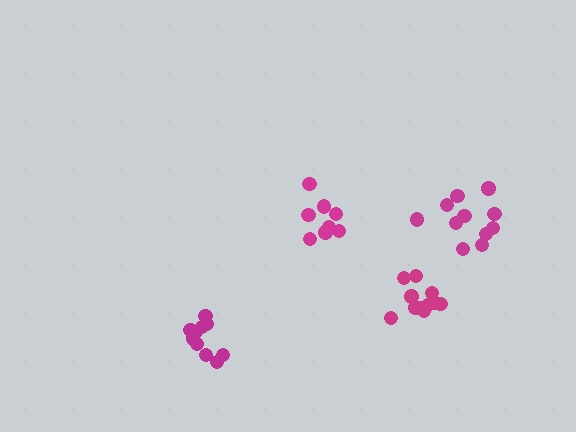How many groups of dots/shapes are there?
There are 4 groups.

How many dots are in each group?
Group 1: 11 dots, Group 2: 10 dots, Group 3: 11 dots, Group 4: 8 dots (40 total).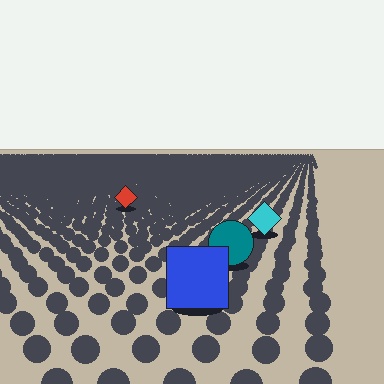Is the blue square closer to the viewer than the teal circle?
Yes. The blue square is closer — you can tell from the texture gradient: the ground texture is coarser near it.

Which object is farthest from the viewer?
The red diamond is farthest from the viewer. It appears smaller and the ground texture around it is denser.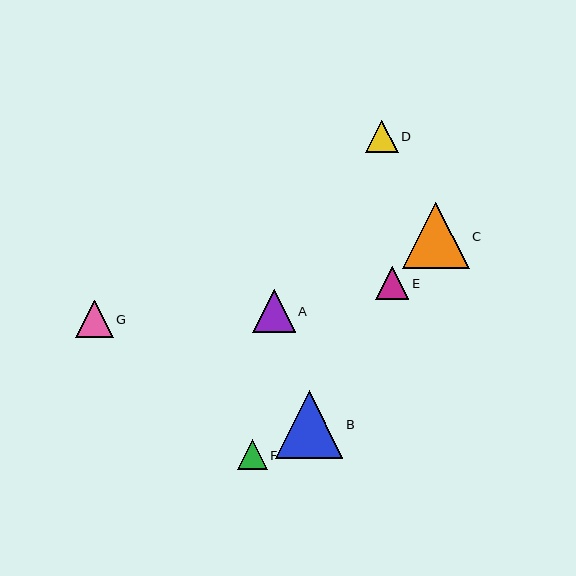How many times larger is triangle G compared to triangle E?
Triangle G is approximately 1.1 times the size of triangle E.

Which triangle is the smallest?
Triangle F is the smallest with a size of approximately 30 pixels.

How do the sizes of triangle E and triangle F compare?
Triangle E and triangle F are approximately the same size.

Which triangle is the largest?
Triangle B is the largest with a size of approximately 67 pixels.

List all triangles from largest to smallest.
From largest to smallest: B, C, A, G, E, D, F.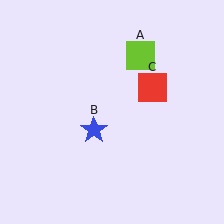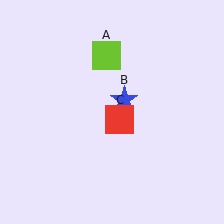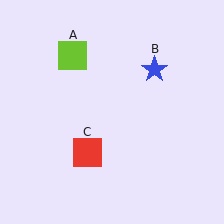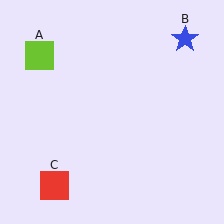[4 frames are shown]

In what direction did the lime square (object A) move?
The lime square (object A) moved left.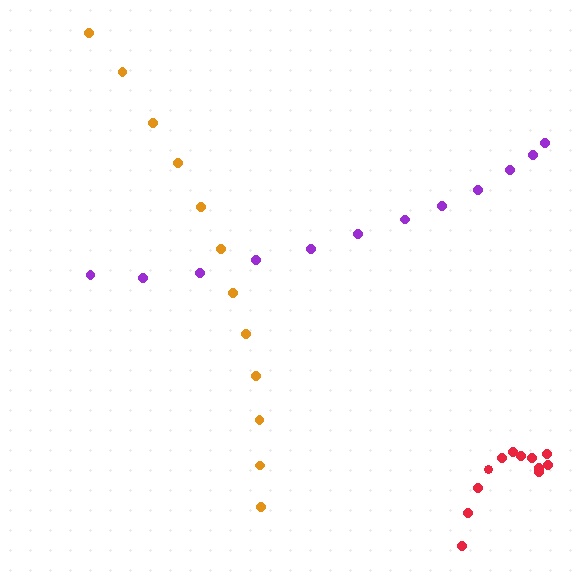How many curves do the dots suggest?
There are 3 distinct paths.